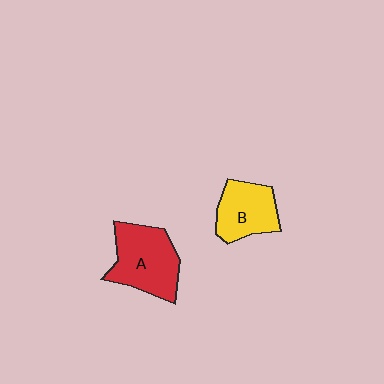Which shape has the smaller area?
Shape B (yellow).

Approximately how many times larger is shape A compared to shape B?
Approximately 1.3 times.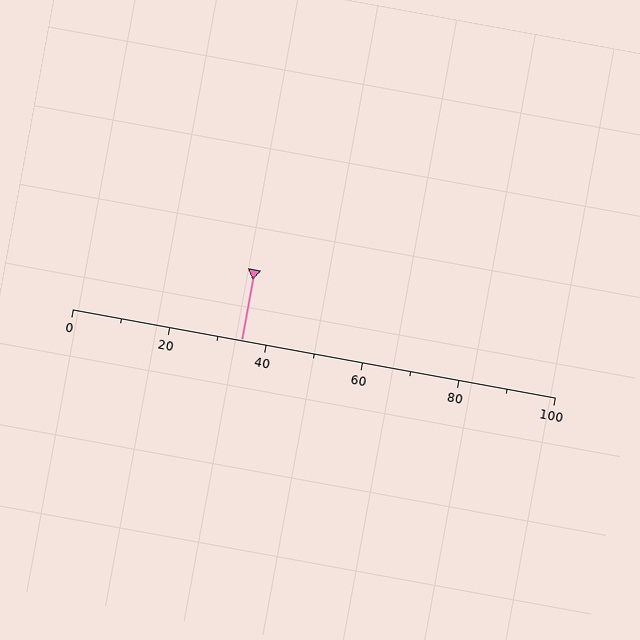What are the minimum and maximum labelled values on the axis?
The axis runs from 0 to 100.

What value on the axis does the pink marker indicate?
The marker indicates approximately 35.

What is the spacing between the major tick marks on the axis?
The major ticks are spaced 20 apart.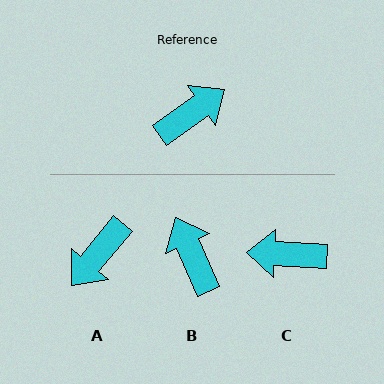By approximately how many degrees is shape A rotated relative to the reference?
Approximately 165 degrees clockwise.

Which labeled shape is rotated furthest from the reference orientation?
A, about 165 degrees away.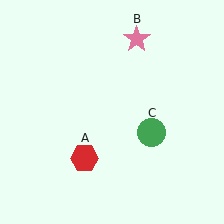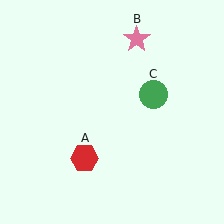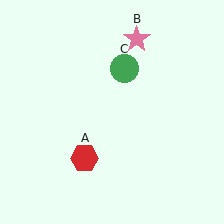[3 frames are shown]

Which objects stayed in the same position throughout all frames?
Red hexagon (object A) and pink star (object B) remained stationary.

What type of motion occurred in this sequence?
The green circle (object C) rotated counterclockwise around the center of the scene.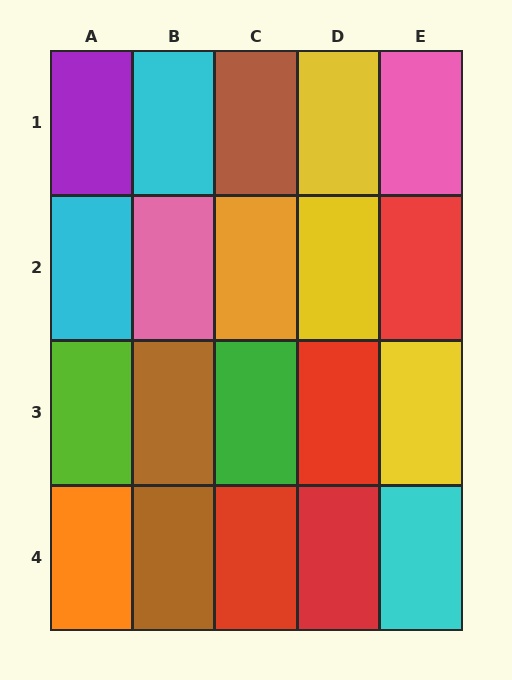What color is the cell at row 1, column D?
Yellow.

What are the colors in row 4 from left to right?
Orange, brown, red, red, cyan.